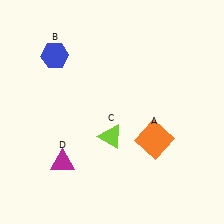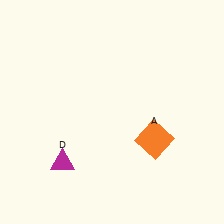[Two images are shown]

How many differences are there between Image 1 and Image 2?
There are 2 differences between the two images.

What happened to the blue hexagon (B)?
The blue hexagon (B) was removed in Image 2. It was in the top-left area of Image 1.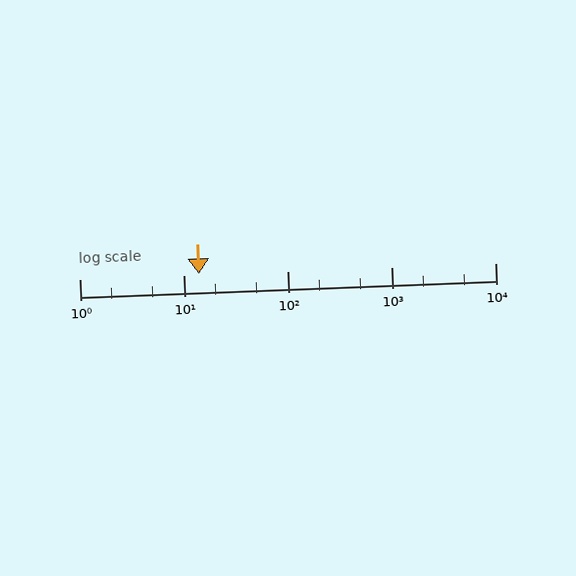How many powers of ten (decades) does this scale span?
The scale spans 4 decades, from 1 to 10000.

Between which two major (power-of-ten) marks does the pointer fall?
The pointer is between 10 and 100.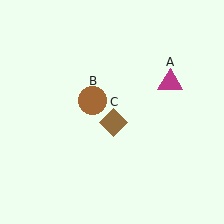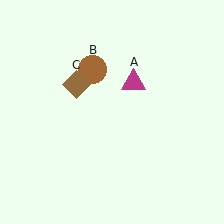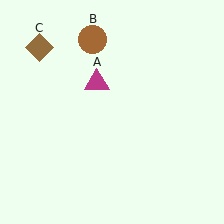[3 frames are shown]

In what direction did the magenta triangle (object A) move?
The magenta triangle (object A) moved left.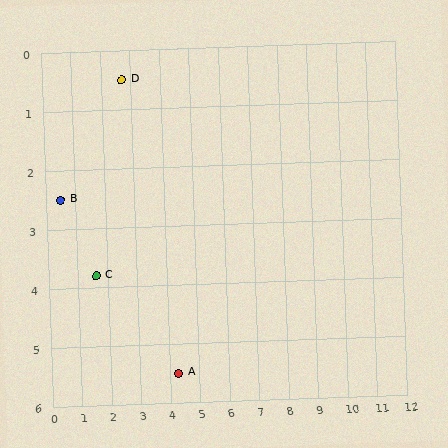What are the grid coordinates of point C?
Point C is at approximately (1.6, 3.8).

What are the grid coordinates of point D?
Point D is at approximately (2.7, 0.5).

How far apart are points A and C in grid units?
Points A and C are about 3.2 grid units apart.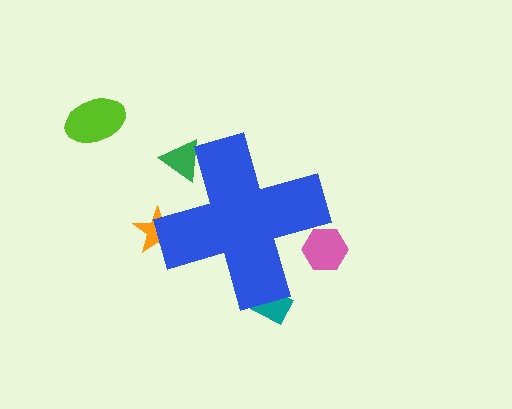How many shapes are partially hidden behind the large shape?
4 shapes are partially hidden.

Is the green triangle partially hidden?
Yes, the green triangle is partially hidden behind the blue cross.